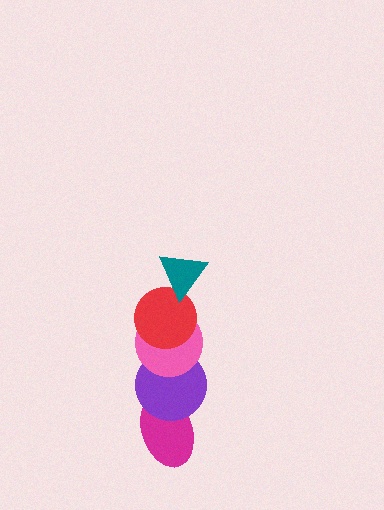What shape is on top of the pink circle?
The red circle is on top of the pink circle.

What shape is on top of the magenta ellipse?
The purple circle is on top of the magenta ellipse.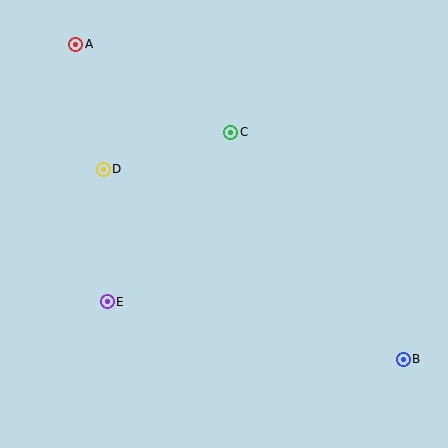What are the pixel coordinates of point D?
Point D is at (103, 169).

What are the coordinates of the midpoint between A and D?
The midpoint between A and D is at (90, 107).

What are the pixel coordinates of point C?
Point C is at (231, 132).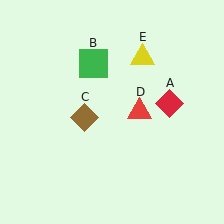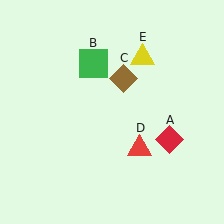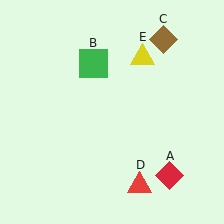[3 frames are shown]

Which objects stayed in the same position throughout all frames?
Green square (object B) and yellow triangle (object E) remained stationary.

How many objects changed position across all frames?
3 objects changed position: red diamond (object A), brown diamond (object C), red triangle (object D).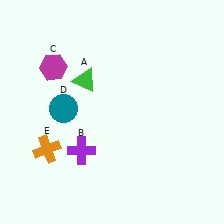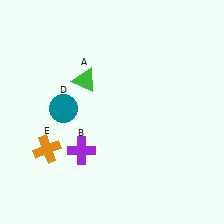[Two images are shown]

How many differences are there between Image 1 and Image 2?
There is 1 difference between the two images.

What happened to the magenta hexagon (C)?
The magenta hexagon (C) was removed in Image 2. It was in the top-left area of Image 1.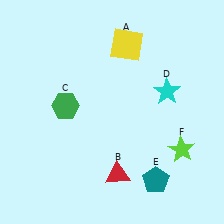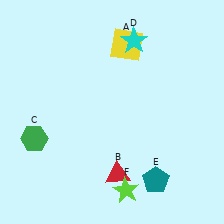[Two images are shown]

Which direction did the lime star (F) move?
The lime star (F) moved left.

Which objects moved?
The objects that moved are: the green hexagon (C), the cyan star (D), the lime star (F).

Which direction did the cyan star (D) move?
The cyan star (D) moved up.